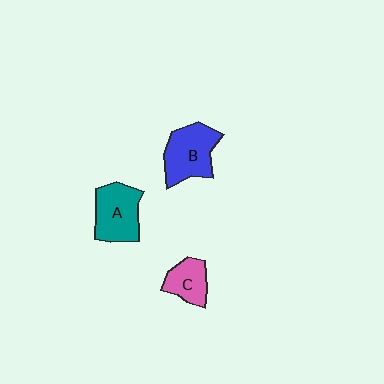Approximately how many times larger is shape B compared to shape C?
Approximately 1.6 times.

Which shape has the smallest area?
Shape C (pink).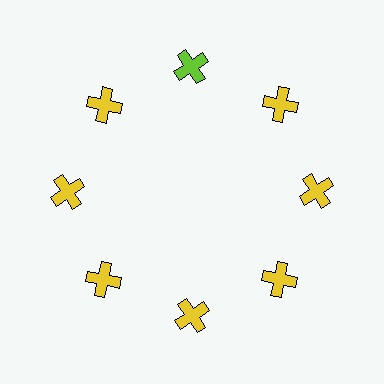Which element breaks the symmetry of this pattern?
The lime cross at roughly the 12 o'clock position breaks the symmetry. All other shapes are yellow crosses.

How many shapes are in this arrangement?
There are 8 shapes arranged in a ring pattern.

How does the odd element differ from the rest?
It has a different color: lime instead of yellow.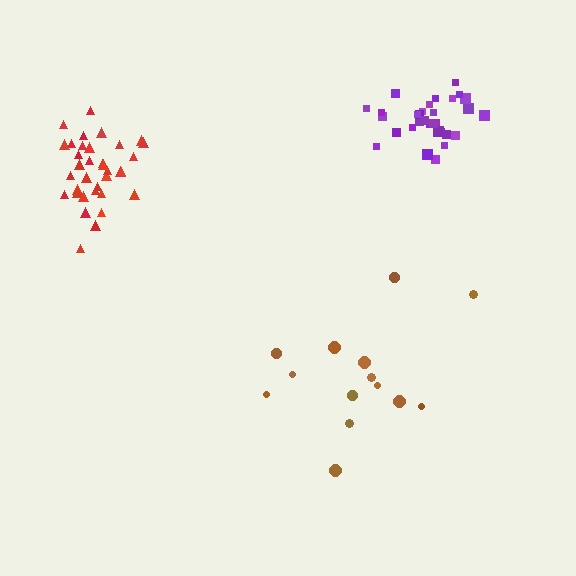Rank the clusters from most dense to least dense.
purple, red, brown.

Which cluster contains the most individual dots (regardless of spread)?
Red (35).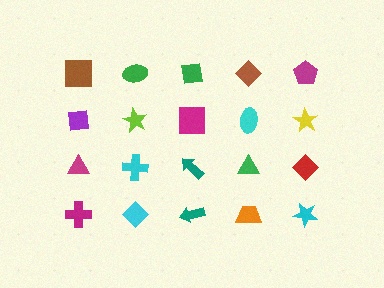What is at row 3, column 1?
A magenta triangle.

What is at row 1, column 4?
A brown diamond.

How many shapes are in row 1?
5 shapes.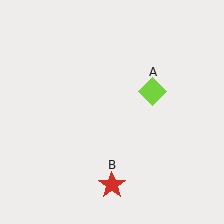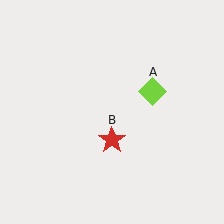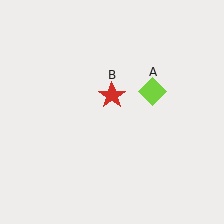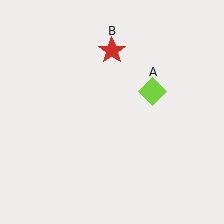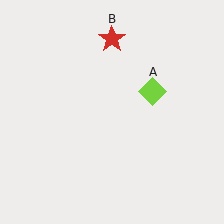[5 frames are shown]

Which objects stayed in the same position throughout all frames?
Lime diamond (object A) remained stationary.